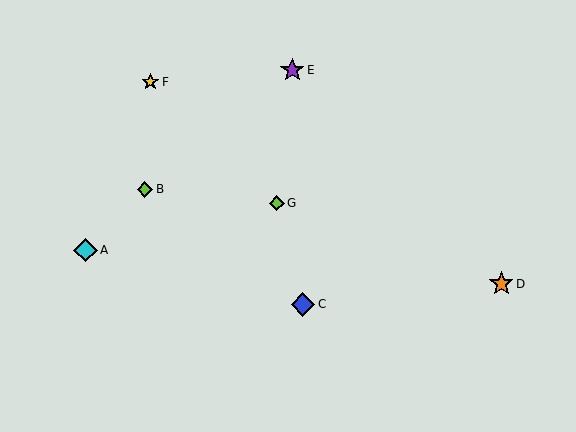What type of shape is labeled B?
Shape B is a lime diamond.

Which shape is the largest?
The orange star (labeled D) is the largest.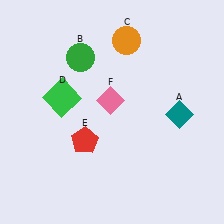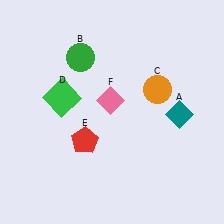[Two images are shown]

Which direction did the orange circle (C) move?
The orange circle (C) moved down.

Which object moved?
The orange circle (C) moved down.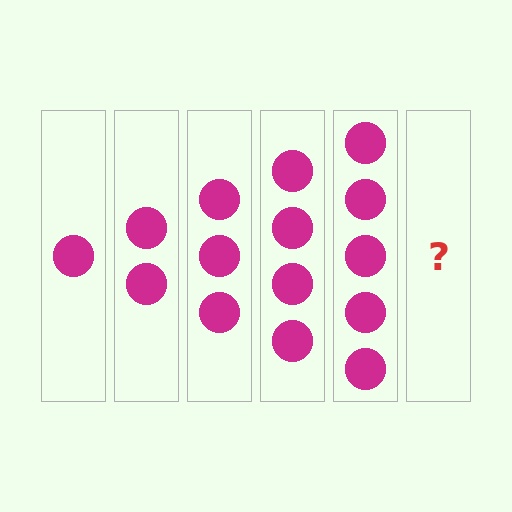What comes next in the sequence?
The next element should be 6 circles.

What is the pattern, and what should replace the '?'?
The pattern is that each step adds one more circle. The '?' should be 6 circles.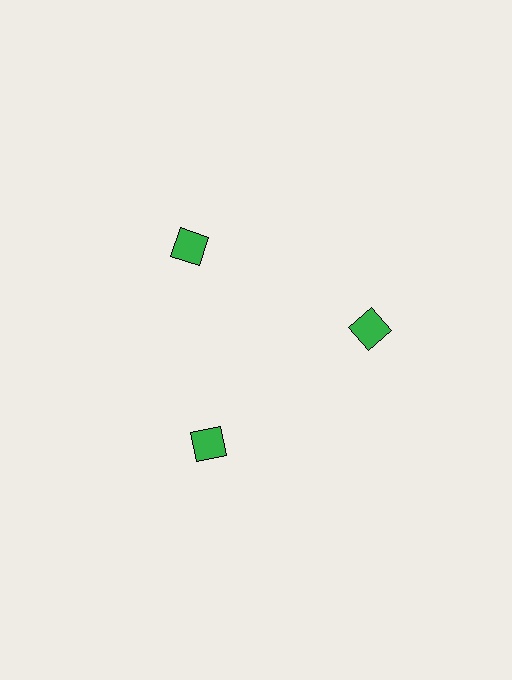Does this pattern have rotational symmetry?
Yes, this pattern has 3-fold rotational symmetry. It looks the same after rotating 120 degrees around the center.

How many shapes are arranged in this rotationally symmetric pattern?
There are 3 shapes, arranged in 3 groups of 1.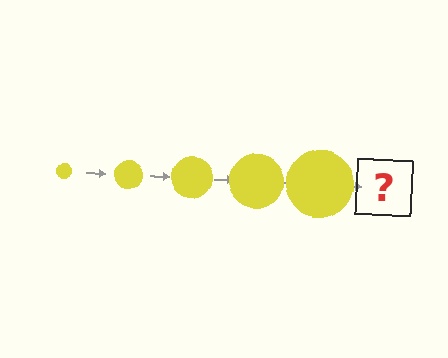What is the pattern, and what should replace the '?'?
The pattern is that the circle gets progressively larger each step. The '?' should be a yellow circle, larger than the previous one.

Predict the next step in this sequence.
The next step is a yellow circle, larger than the previous one.